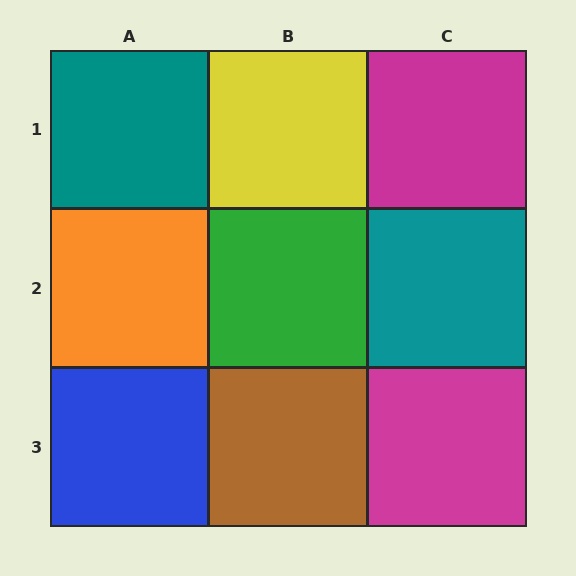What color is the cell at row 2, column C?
Teal.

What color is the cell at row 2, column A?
Orange.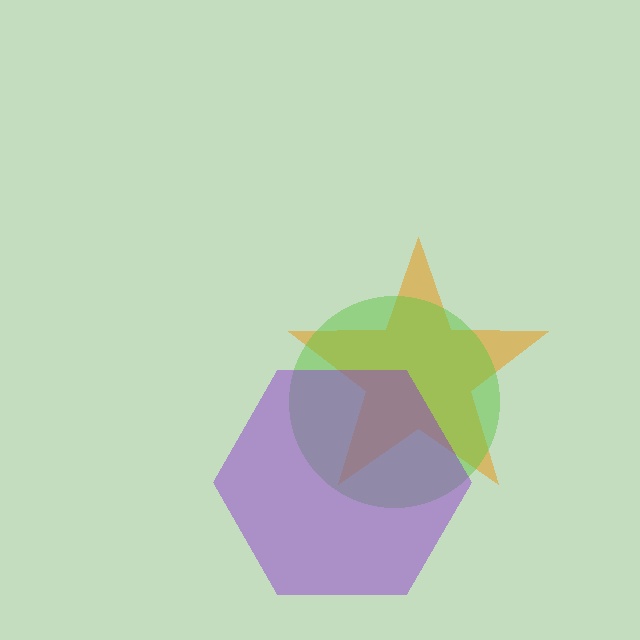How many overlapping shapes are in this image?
There are 3 overlapping shapes in the image.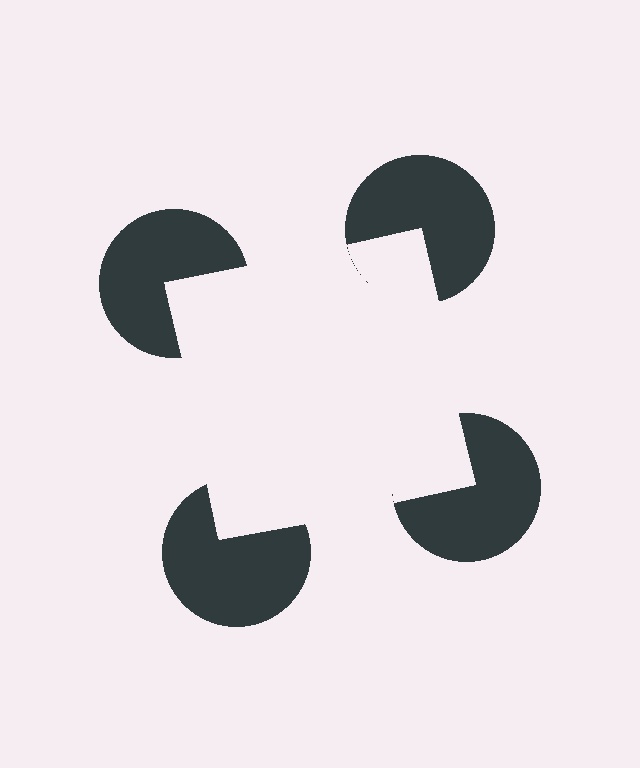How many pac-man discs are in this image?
There are 4 — one at each vertex of the illusory square.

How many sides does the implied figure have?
4 sides.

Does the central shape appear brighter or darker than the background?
It typically appears slightly brighter than the background, even though no actual brightness change is drawn.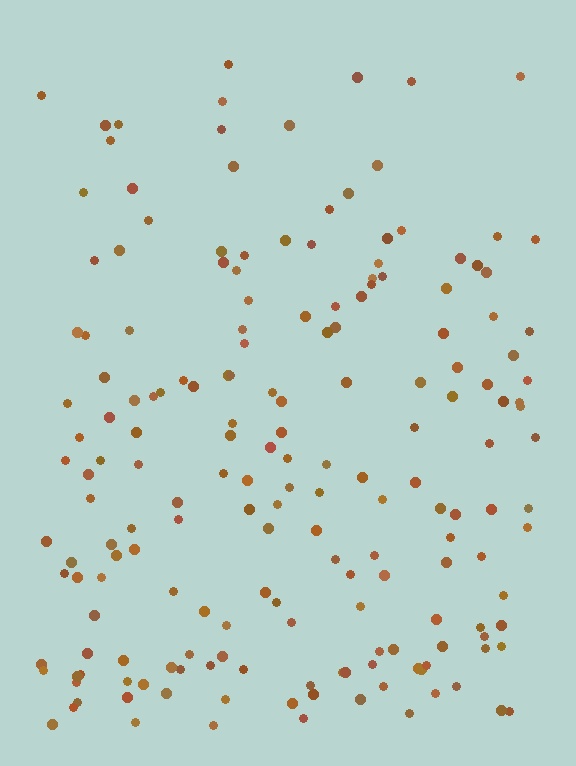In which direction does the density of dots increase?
From top to bottom, with the bottom side densest.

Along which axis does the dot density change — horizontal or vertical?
Vertical.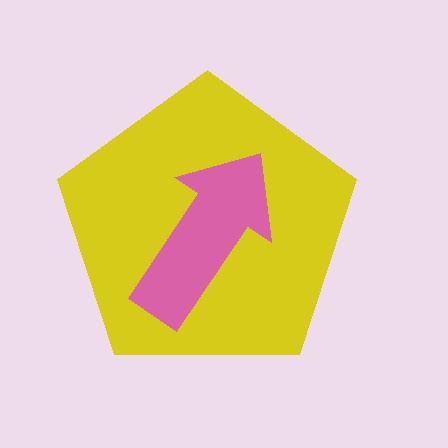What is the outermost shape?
The yellow pentagon.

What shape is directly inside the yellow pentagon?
The pink arrow.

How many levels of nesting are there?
2.